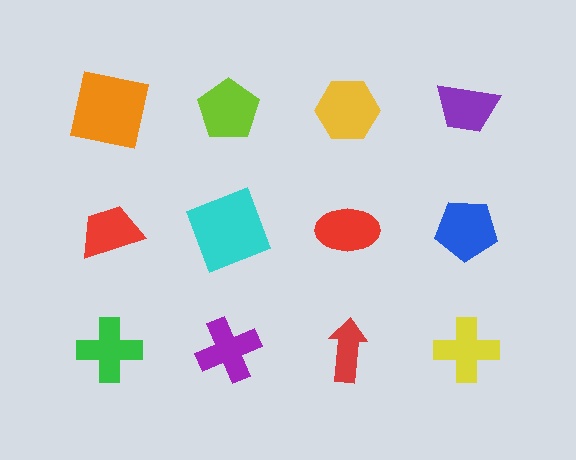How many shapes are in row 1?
4 shapes.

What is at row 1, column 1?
An orange square.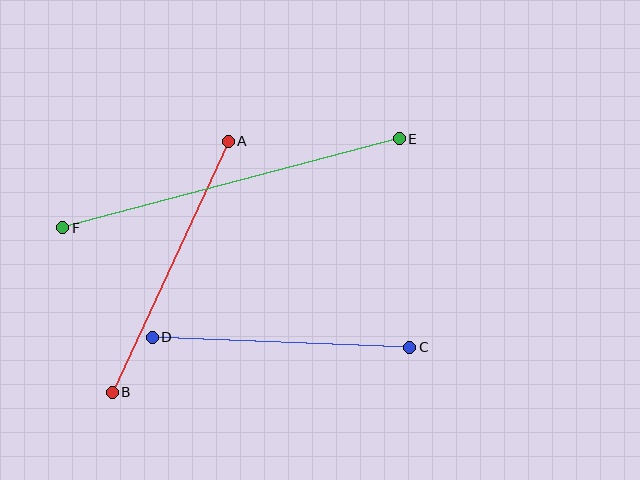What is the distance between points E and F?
The distance is approximately 348 pixels.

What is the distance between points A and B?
The distance is approximately 277 pixels.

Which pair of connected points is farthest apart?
Points E and F are farthest apart.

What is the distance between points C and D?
The distance is approximately 258 pixels.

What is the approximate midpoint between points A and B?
The midpoint is at approximately (170, 267) pixels.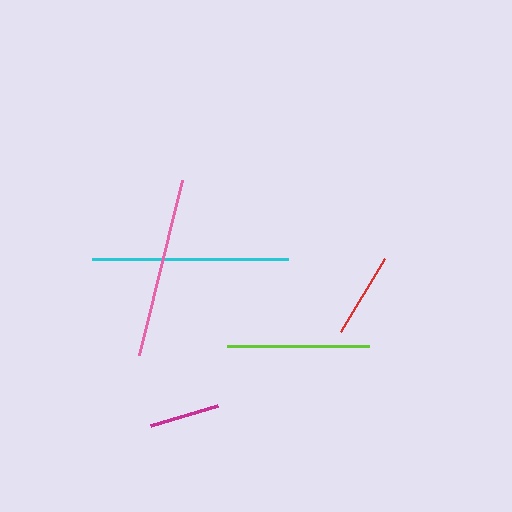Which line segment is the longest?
The cyan line is the longest at approximately 196 pixels.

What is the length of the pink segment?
The pink segment is approximately 180 pixels long.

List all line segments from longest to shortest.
From longest to shortest: cyan, pink, lime, red, magenta.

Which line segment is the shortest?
The magenta line is the shortest at approximately 70 pixels.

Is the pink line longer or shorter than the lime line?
The pink line is longer than the lime line.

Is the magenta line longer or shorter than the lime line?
The lime line is longer than the magenta line.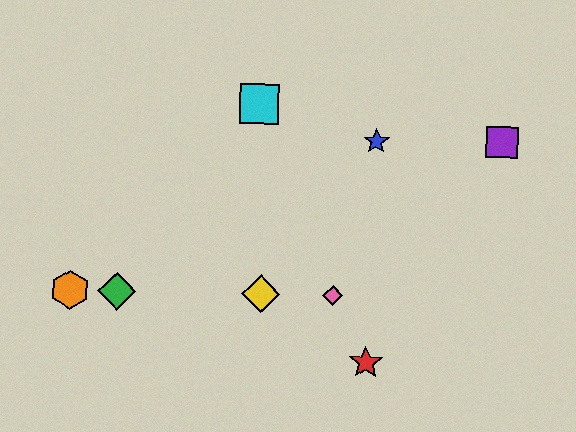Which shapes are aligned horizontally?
The green diamond, the yellow diamond, the orange hexagon, the pink diamond are aligned horizontally.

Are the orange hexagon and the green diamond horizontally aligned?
Yes, both are at y≈290.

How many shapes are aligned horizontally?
4 shapes (the green diamond, the yellow diamond, the orange hexagon, the pink diamond) are aligned horizontally.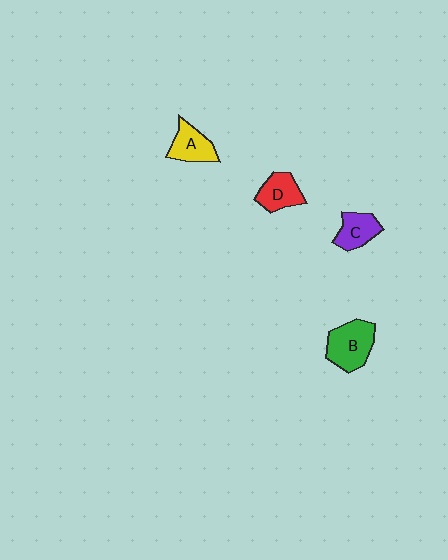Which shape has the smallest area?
Shape C (purple).